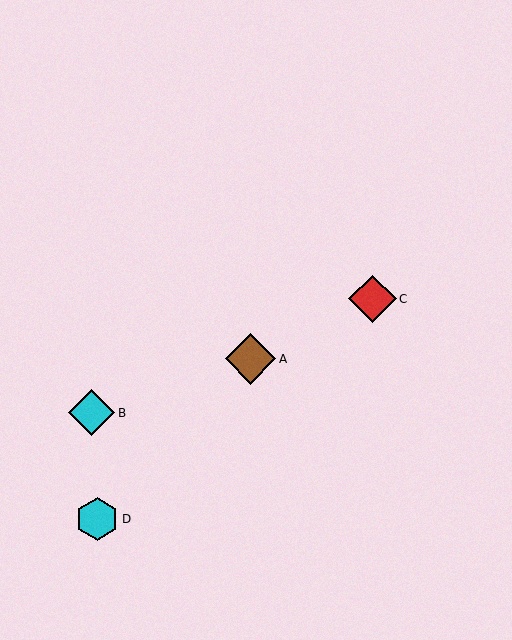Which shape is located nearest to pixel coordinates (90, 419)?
The cyan diamond (labeled B) at (92, 413) is nearest to that location.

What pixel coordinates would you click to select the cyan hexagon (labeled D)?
Click at (97, 519) to select the cyan hexagon D.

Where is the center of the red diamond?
The center of the red diamond is at (372, 299).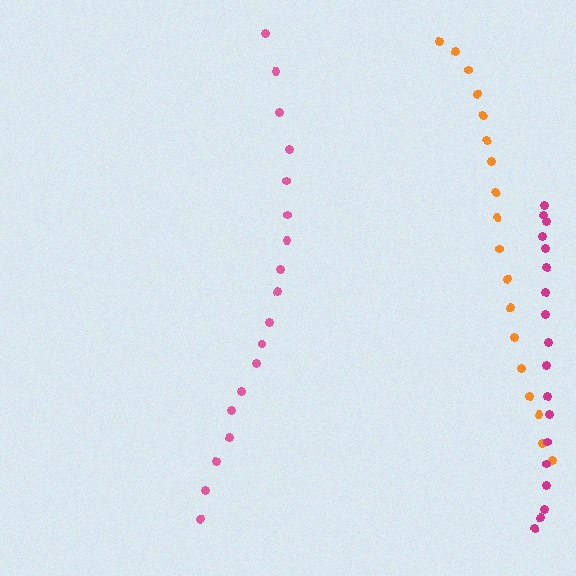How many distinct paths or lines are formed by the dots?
There are 3 distinct paths.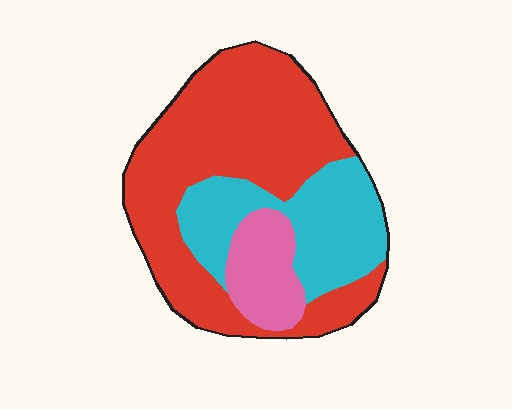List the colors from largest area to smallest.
From largest to smallest: red, cyan, pink.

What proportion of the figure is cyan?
Cyan takes up about one quarter (1/4) of the figure.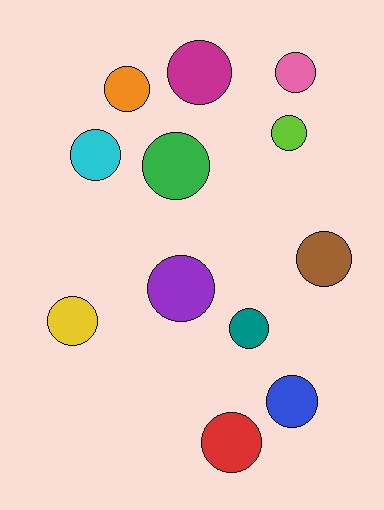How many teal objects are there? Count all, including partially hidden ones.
There is 1 teal object.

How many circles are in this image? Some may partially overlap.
There are 12 circles.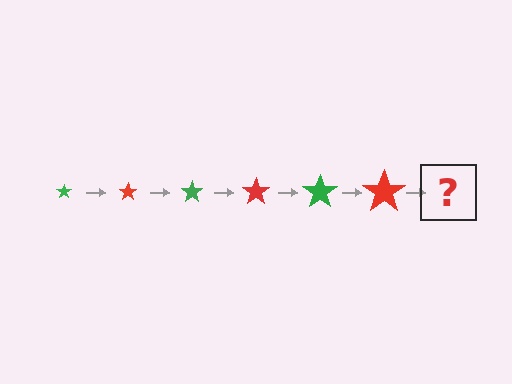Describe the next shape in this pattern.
It should be a green star, larger than the previous one.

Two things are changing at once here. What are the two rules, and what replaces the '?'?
The two rules are that the star grows larger each step and the color cycles through green and red. The '?' should be a green star, larger than the previous one.